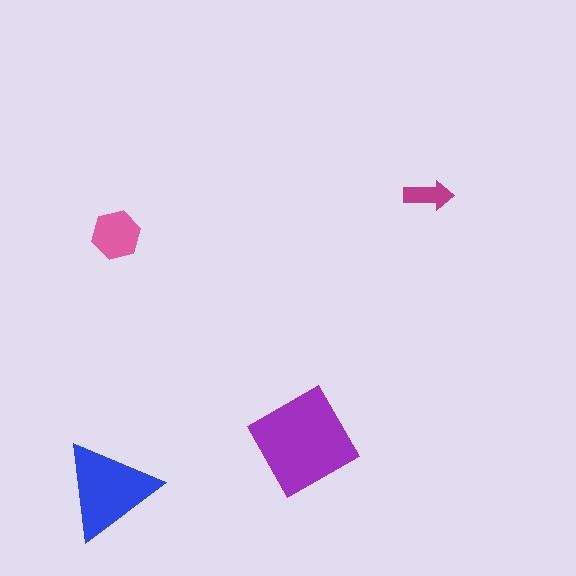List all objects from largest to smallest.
The purple diamond, the blue triangle, the pink hexagon, the magenta arrow.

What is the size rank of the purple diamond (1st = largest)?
1st.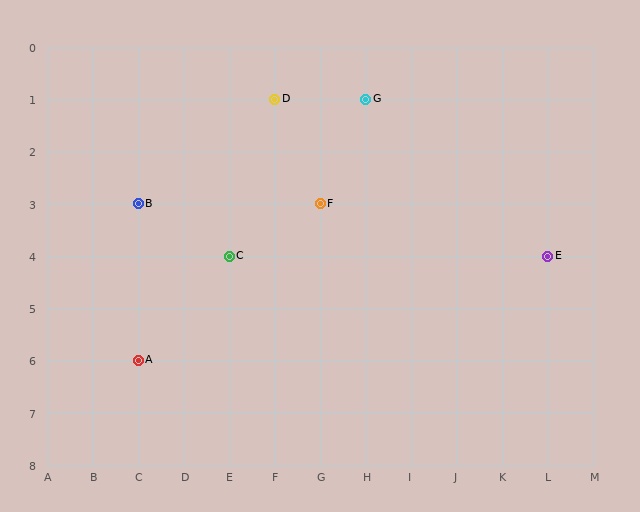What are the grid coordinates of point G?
Point G is at grid coordinates (H, 1).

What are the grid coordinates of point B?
Point B is at grid coordinates (C, 3).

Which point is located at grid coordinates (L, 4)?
Point E is at (L, 4).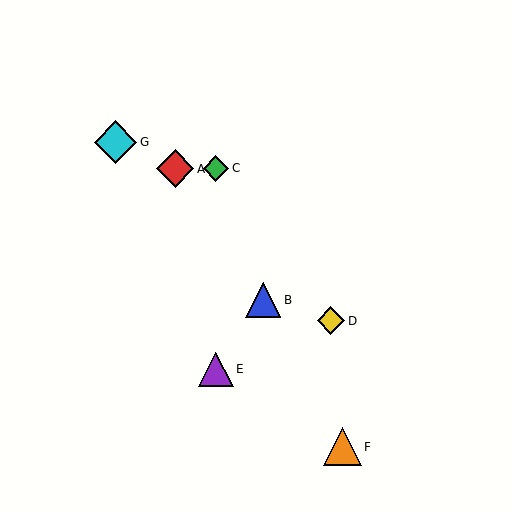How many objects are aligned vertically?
2 objects (C, E) are aligned vertically.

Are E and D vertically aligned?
No, E is at x≈216 and D is at x≈331.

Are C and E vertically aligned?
Yes, both are at x≈216.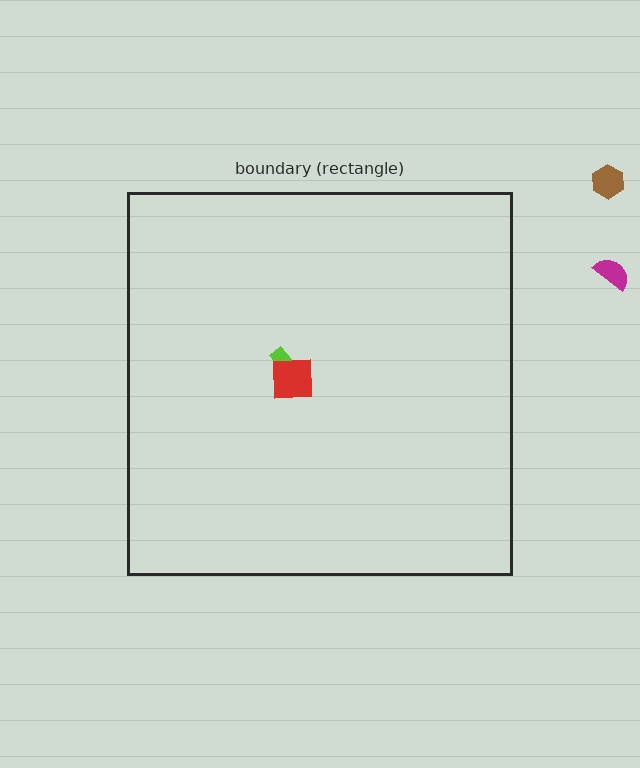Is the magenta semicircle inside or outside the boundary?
Outside.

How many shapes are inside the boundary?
2 inside, 2 outside.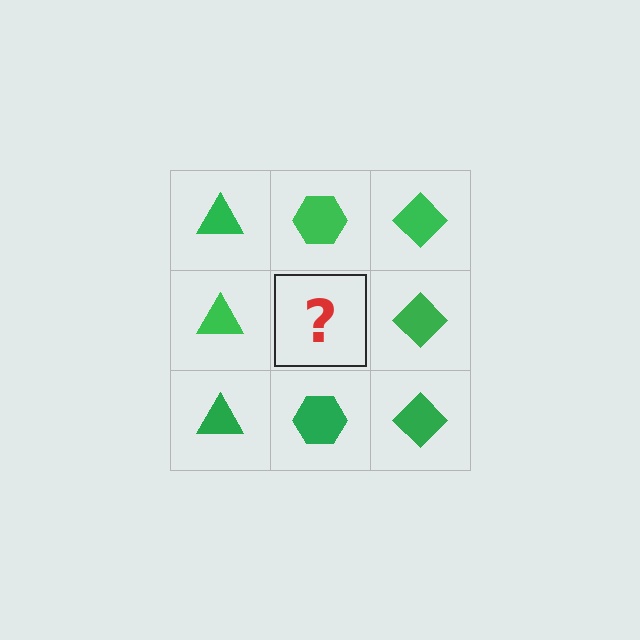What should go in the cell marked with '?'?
The missing cell should contain a green hexagon.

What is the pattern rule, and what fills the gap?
The rule is that each column has a consistent shape. The gap should be filled with a green hexagon.